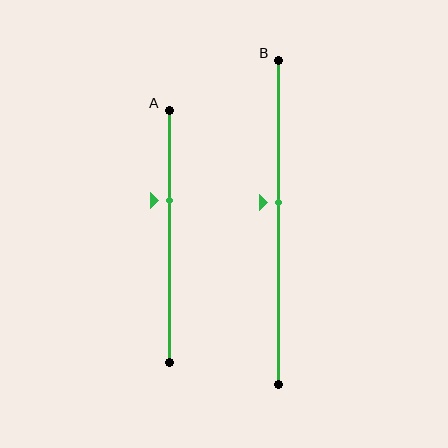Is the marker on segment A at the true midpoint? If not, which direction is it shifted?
No, the marker on segment A is shifted upward by about 14% of the segment length.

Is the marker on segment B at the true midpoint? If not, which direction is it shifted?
No, the marker on segment B is shifted upward by about 6% of the segment length.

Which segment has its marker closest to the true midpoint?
Segment B has its marker closest to the true midpoint.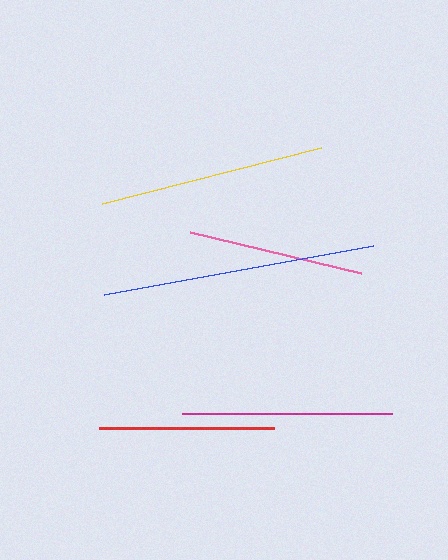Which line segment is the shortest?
The red line is the shortest at approximately 175 pixels.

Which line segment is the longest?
The blue line is the longest at approximately 273 pixels.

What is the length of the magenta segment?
The magenta segment is approximately 211 pixels long.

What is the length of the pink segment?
The pink segment is approximately 175 pixels long.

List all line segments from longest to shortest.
From longest to shortest: blue, yellow, magenta, pink, red.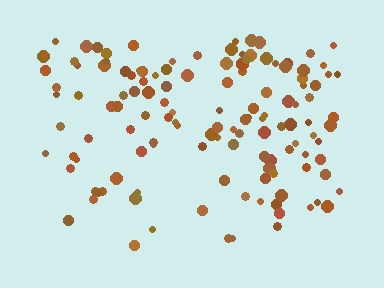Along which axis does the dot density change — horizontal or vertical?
Vertical.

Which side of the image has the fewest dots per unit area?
The bottom.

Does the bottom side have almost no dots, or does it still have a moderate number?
Still a moderate number, just noticeably fewer than the top.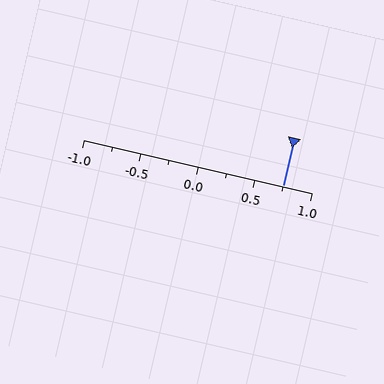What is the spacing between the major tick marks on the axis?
The major ticks are spaced 0.5 apart.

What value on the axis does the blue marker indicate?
The marker indicates approximately 0.75.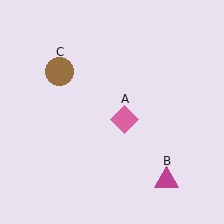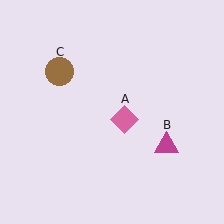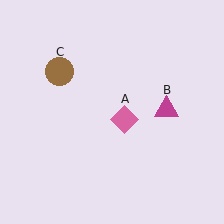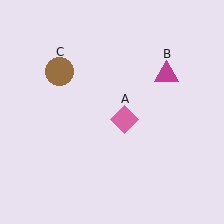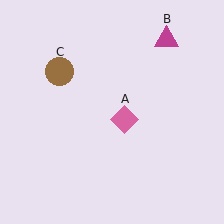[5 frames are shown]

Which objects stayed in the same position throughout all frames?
Pink diamond (object A) and brown circle (object C) remained stationary.